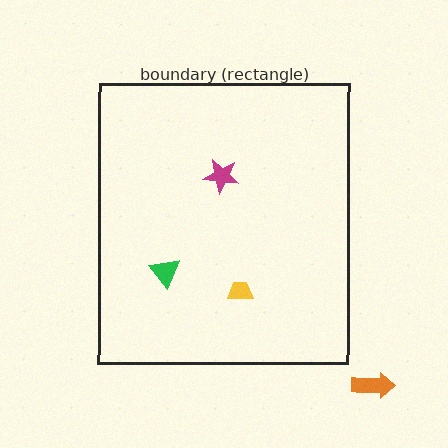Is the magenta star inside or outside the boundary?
Inside.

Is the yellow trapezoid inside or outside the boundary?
Inside.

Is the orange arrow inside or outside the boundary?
Outside.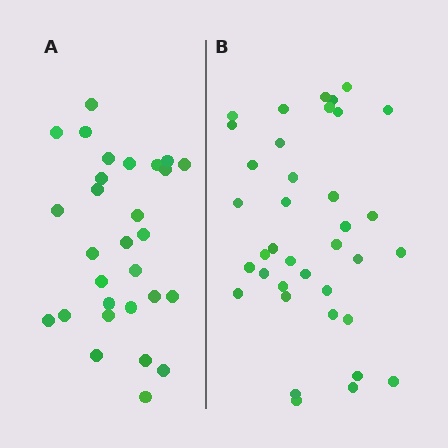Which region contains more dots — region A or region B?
Region B (the right region) has more dots.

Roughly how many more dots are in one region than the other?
Region B has roughly 8 or so more dots than region A.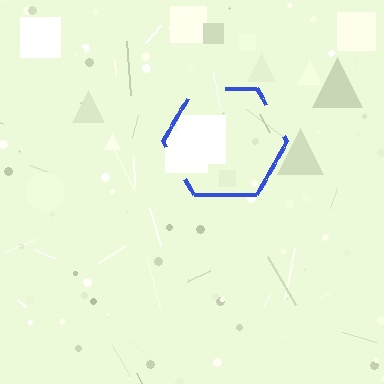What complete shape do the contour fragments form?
The contour fragments form a hexagon.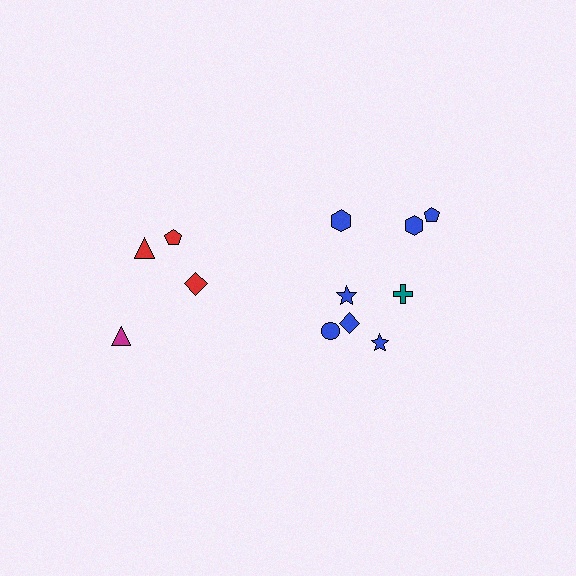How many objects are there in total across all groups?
There are 12 objects.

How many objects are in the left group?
There are 4 objects.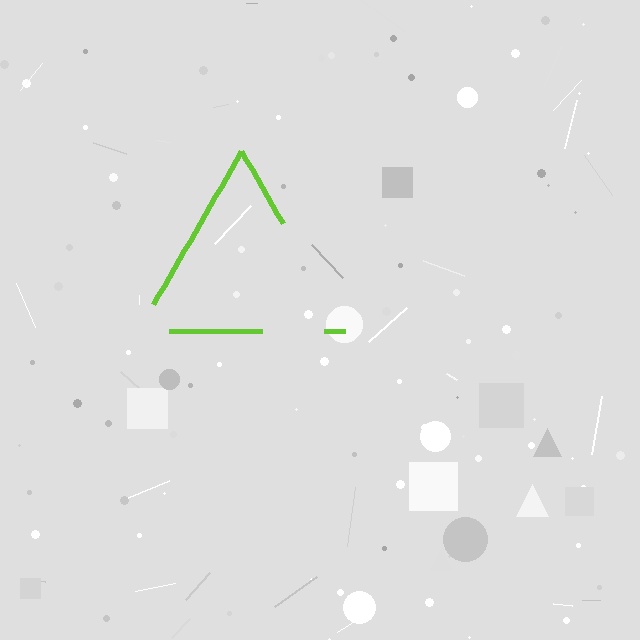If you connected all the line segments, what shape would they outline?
They would outline a triangle.